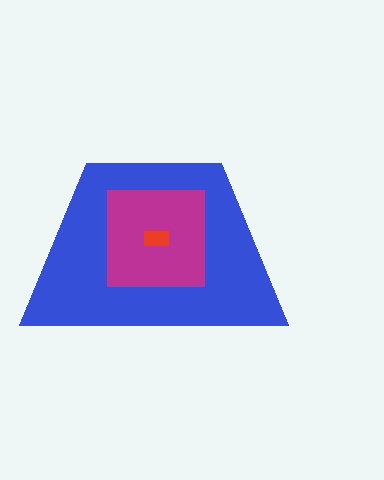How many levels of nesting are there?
3.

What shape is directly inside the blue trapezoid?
The magenta square.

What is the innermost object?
The red rectangle.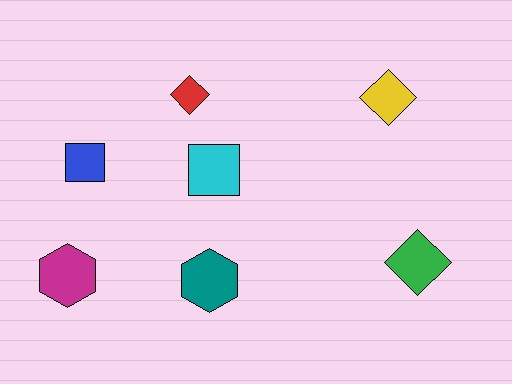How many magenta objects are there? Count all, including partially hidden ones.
There is 1 magenta object.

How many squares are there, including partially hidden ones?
There are 2 squares.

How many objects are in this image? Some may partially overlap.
There are 7 objects.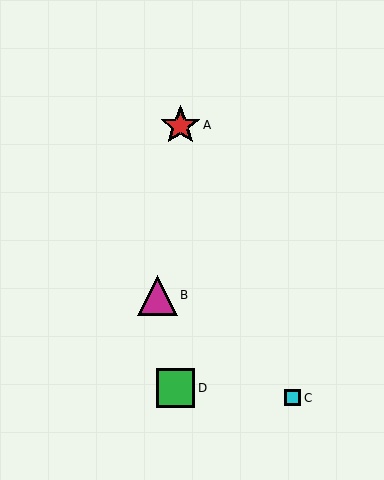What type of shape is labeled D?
Shape D is a green square.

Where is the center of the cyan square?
The center of the cyan square is at (292, 398).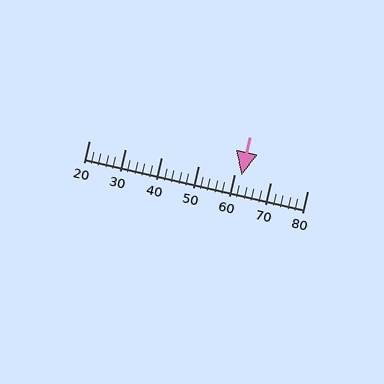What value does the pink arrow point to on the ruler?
The pink arrow points to approximately 62.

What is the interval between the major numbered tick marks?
The major tick marks are spaced 10 units apart.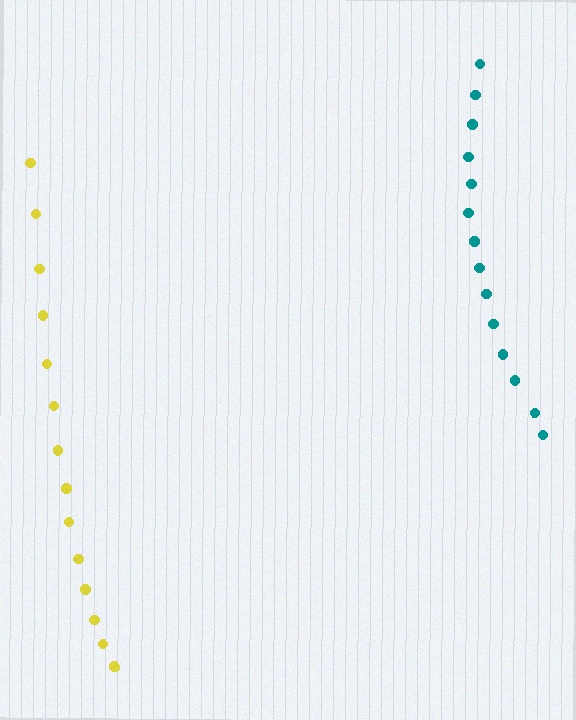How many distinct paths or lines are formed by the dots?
There are 2 distinct paths.